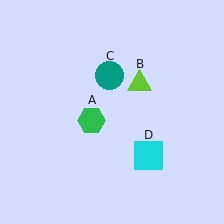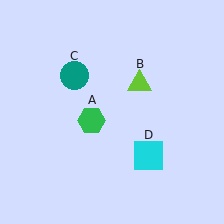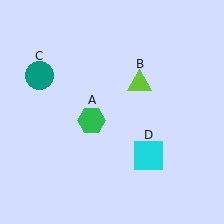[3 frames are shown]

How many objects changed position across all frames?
1 object changed position: teal circle (object C).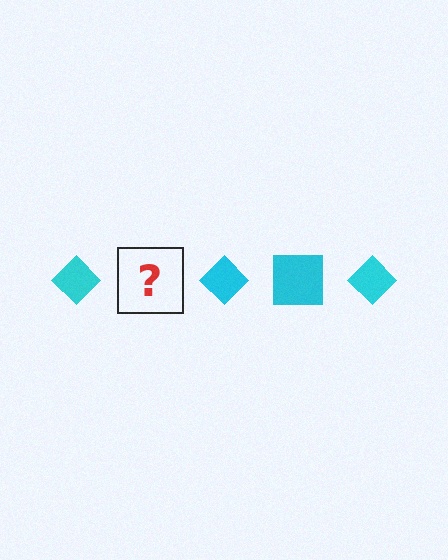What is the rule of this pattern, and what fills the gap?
The rule is that the pattern cycles through diamond, square shapes in cyan. The gap should be filled with a cyan square.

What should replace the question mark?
The question mark should be replaced with a cyan square.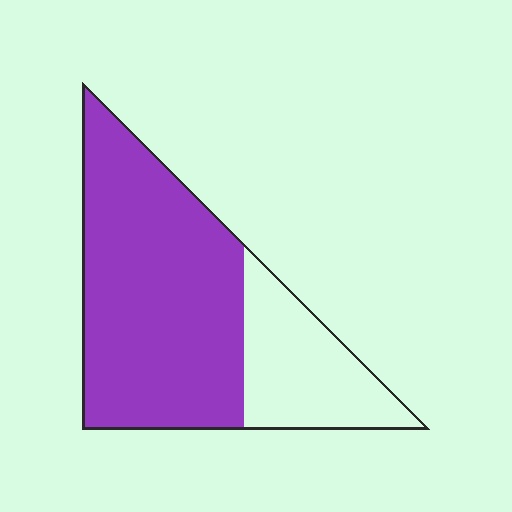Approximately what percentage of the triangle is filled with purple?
Approximately 70%.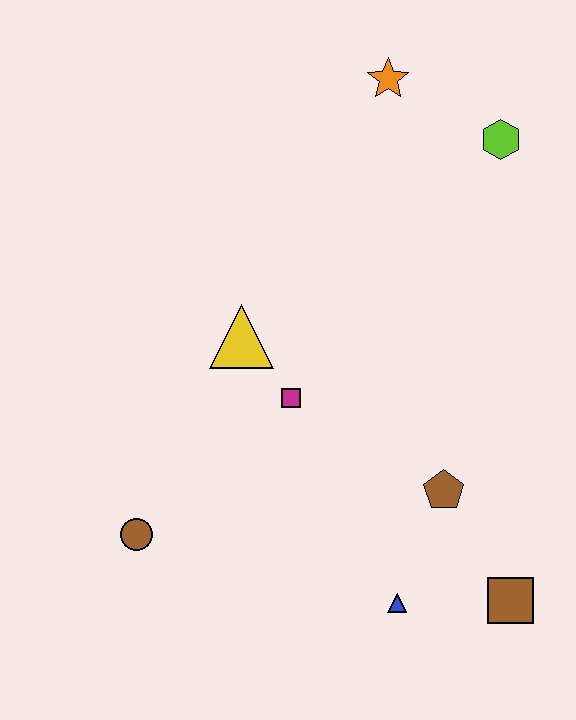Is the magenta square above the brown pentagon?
Yes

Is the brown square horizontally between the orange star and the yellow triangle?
No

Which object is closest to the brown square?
The blue triangle is closest to the brown square.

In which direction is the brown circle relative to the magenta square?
The brown circle is to the left of the magenta square.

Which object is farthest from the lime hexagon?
The brown circle is farthest from the lime hexagon.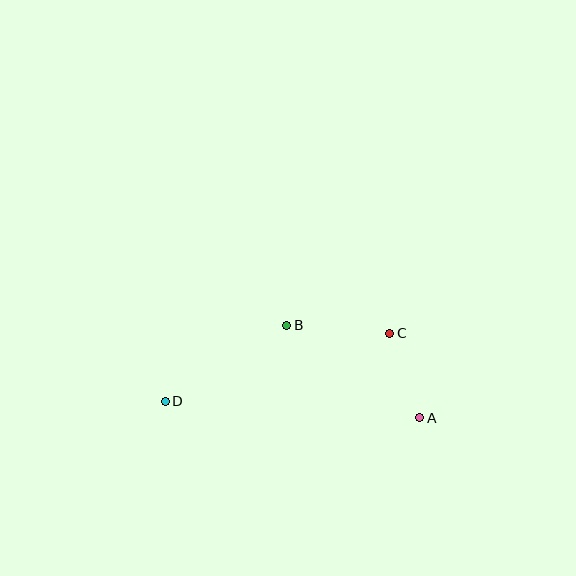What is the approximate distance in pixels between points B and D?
The distance between B and D is approximately 143 pixels.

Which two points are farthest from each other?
Points A and D are farthest from each other.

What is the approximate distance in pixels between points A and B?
The distance between A and B is approximately 162 pixels.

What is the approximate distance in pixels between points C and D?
The distance between C and D is approximately 234 pixels.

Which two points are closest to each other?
Points A and C are closest to each other.